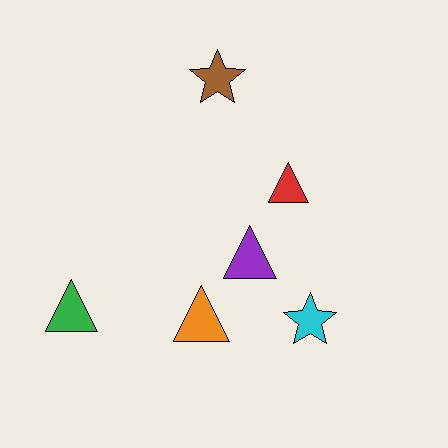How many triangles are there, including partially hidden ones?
There are 4 triangles.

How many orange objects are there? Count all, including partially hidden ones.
There is 1 orange object.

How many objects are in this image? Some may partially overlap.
There are 6 objects.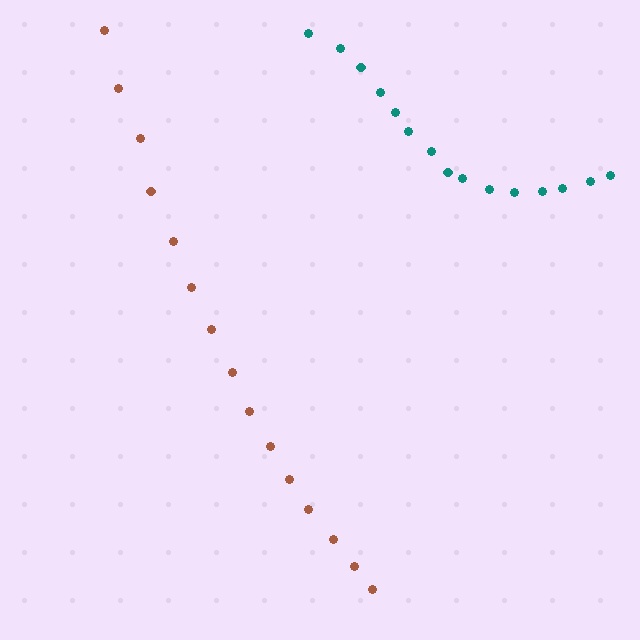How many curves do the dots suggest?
There are 2 distinct paths.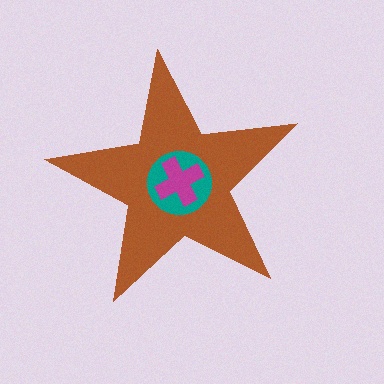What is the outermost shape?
The brown star.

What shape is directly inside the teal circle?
The magenta cross.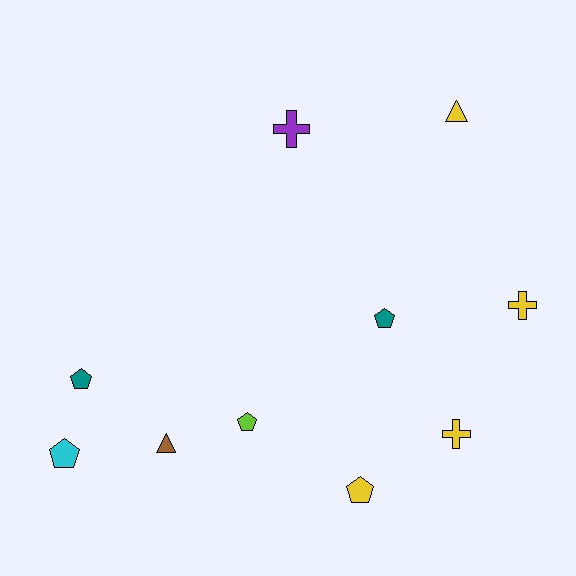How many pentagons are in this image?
There are 5 pentagons.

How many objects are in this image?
There are 10 objects.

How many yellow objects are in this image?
There are 4 yellow objects.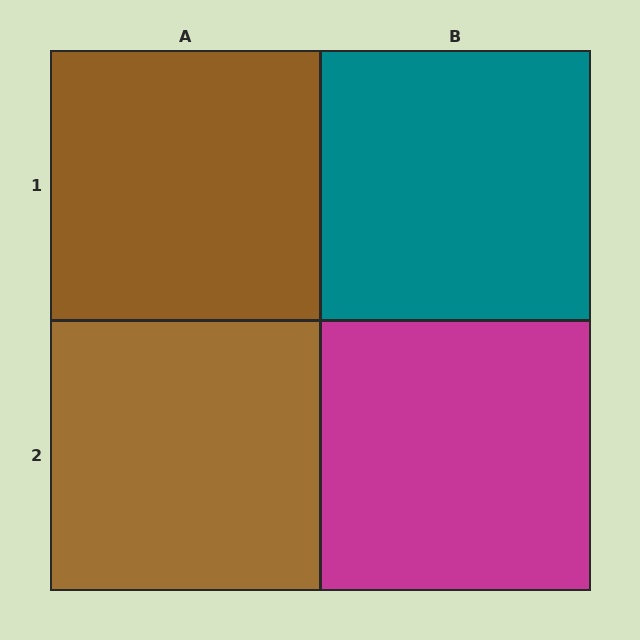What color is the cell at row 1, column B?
Teal.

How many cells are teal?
1 cell is teal.